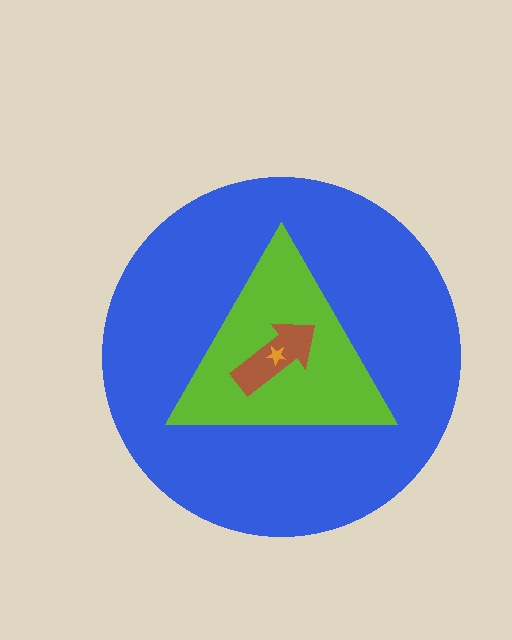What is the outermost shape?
The blue circle.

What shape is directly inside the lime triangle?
The brown arrow.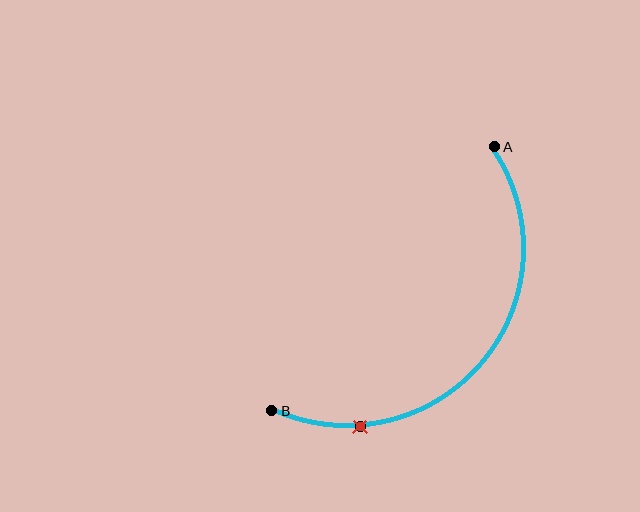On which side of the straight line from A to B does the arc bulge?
The arc bulges below and to the right of the straight line connecting A and B.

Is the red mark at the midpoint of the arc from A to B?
No. The red mark lies on the arc but is closer to endpoint B. The arc midpoint would be at the point on the curve equidistant along the arc from both A and B.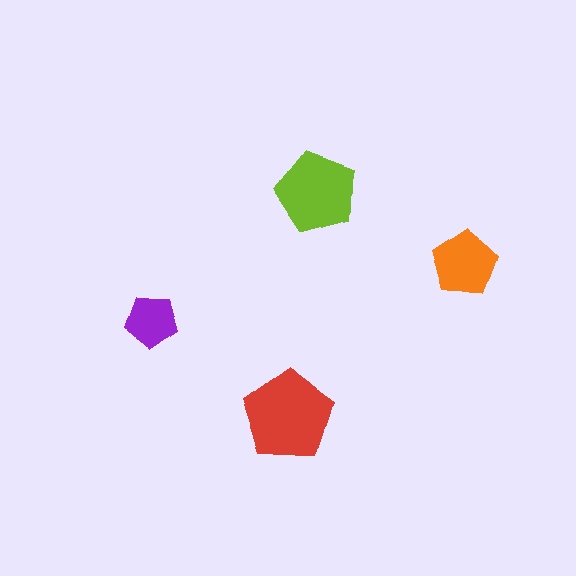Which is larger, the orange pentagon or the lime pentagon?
The lime one.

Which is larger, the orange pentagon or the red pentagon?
The red one.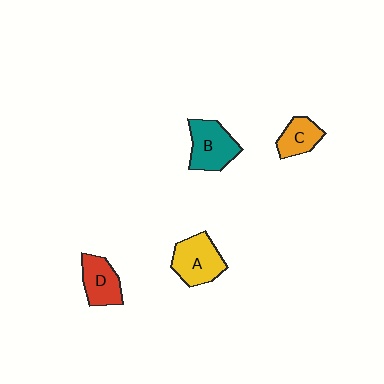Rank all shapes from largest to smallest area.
From largest to smallest: A (yellow), B (teal), D (red), C (orange).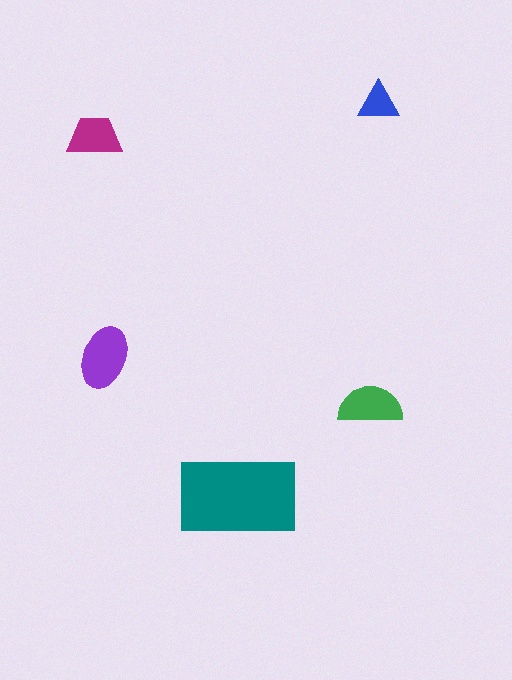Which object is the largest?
The teal rectangle.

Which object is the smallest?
The blue triangle.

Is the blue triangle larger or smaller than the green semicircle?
Smaller.